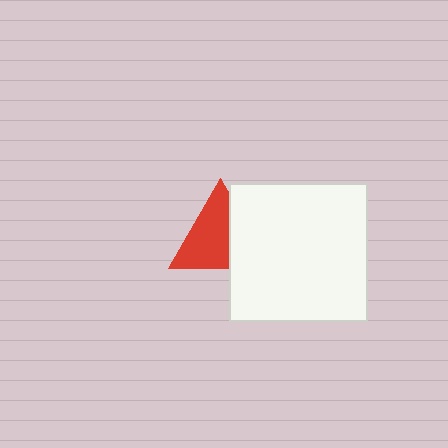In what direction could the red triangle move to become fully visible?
The red triangle could move left. That would shift it out from behind the white square entirely.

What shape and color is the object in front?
The object in front is a white square.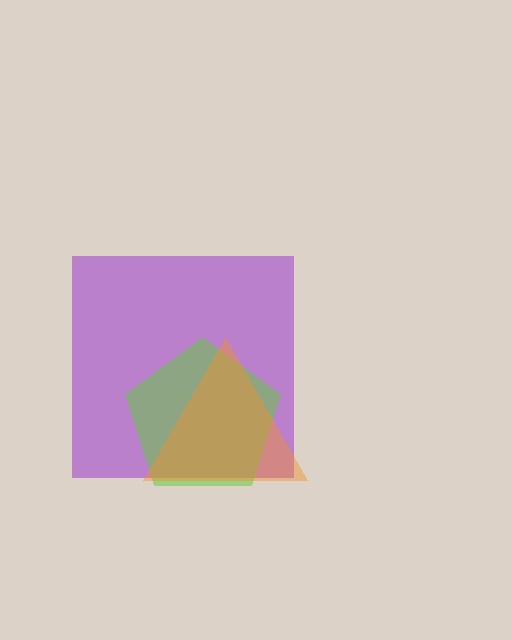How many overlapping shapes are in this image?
There are 3 overlapping shapes in the image.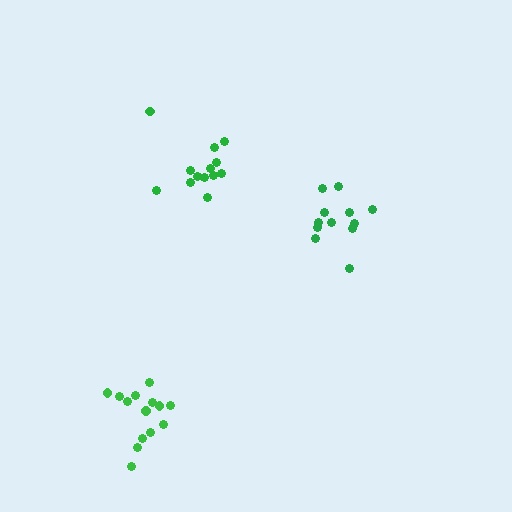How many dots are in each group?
Group 1: 13 dots, Group 2: 12 dots, Group 3: 14 dots (39 total).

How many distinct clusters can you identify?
There are 3 distinct clusters.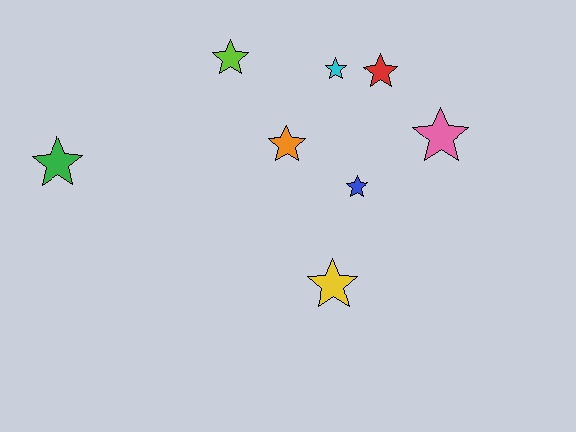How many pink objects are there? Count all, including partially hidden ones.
There is 1 pink object.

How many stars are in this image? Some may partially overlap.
There are 8 stars.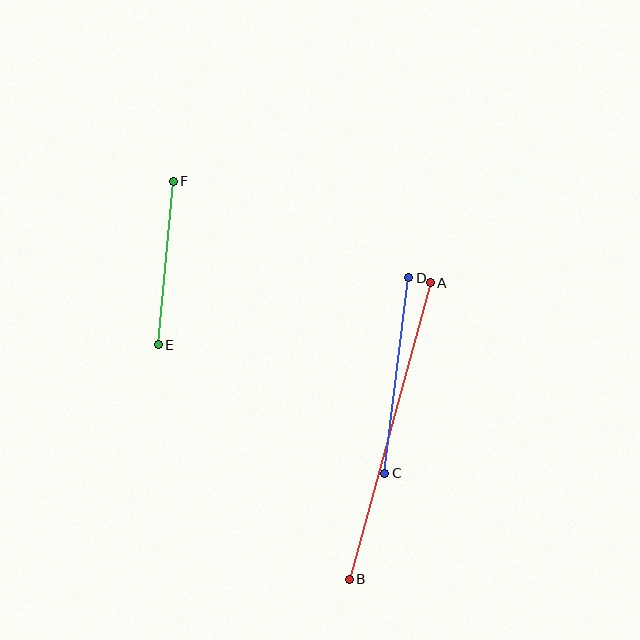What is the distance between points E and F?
The distance is approximately 165 pixels.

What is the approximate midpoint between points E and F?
The midpoint is at approximately (166, 263) pixels.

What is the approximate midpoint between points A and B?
The midpoint is at approximately (390, 431) pixels.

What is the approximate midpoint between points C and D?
The midpoint is at approximately (397, 376) pixels.